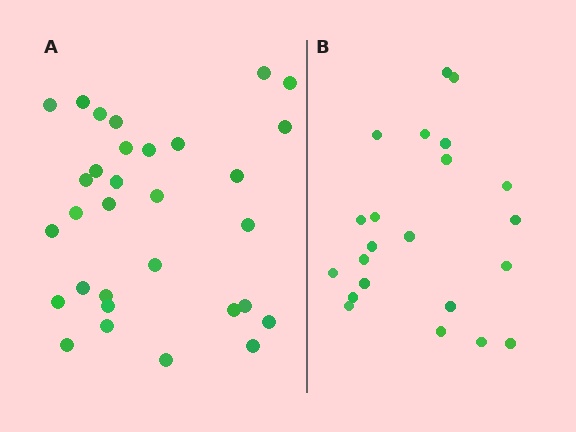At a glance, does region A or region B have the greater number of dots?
Region A (the left region) has more dots.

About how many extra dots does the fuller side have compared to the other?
Region A has roughly 8 or so more dots than region B.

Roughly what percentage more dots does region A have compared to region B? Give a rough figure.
About 40% more.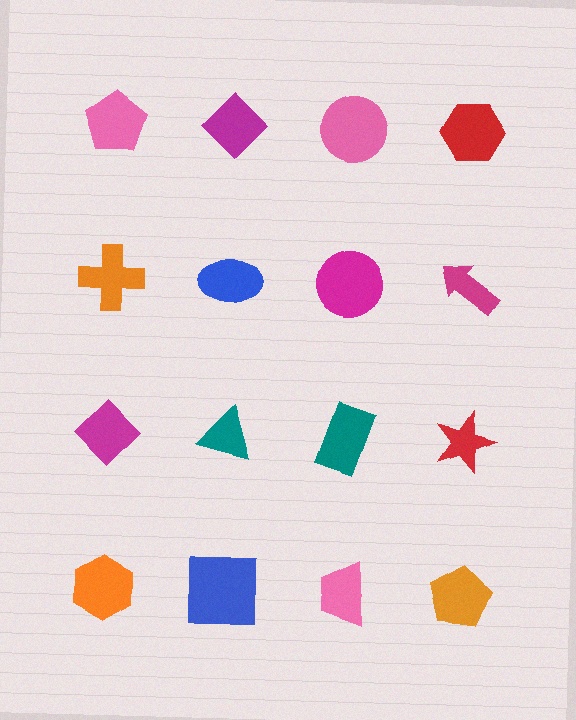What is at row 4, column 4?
An orange pentagon.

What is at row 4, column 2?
A blue square.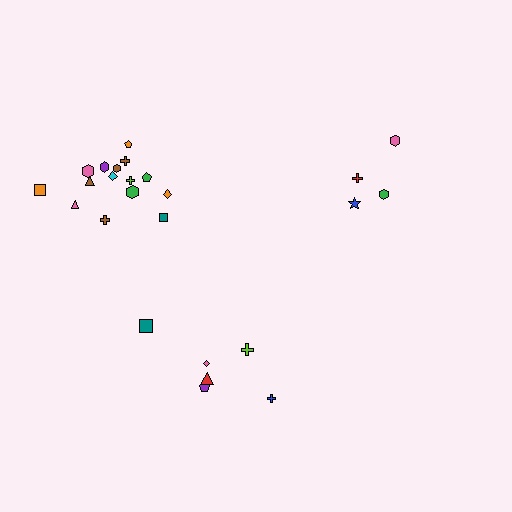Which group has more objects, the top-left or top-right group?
The top-left group.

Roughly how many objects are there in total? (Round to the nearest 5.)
Roughly 25 objects in total.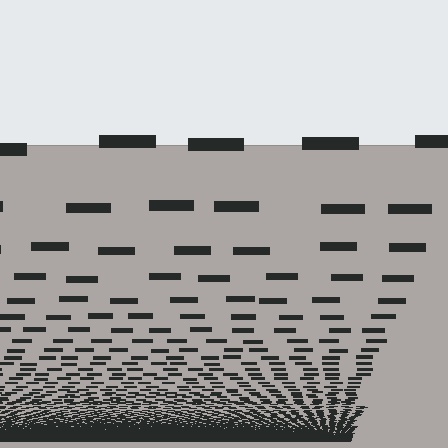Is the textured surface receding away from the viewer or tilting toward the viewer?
The surface appears to tilt toward the viewer. Texture elements get larger and sparser toward the top.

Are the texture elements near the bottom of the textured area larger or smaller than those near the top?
Smaller. The gradient is inverted — elements near the bottom are smaller and denser.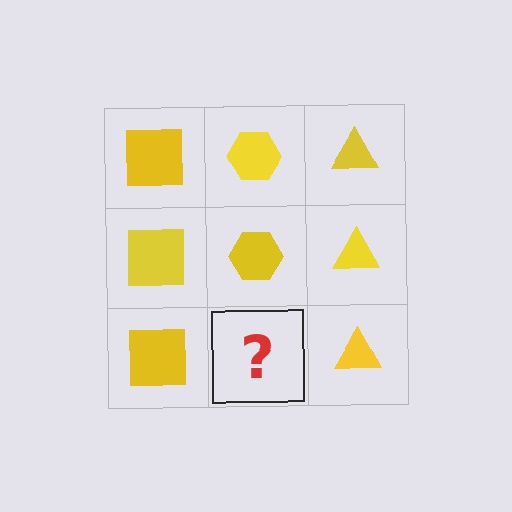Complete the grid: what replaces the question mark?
The question mark should be replaced with a yellow hexagon.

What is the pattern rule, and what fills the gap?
The rule is that each column has a consistent shape. The gap should be filled with a yellow hexagon.